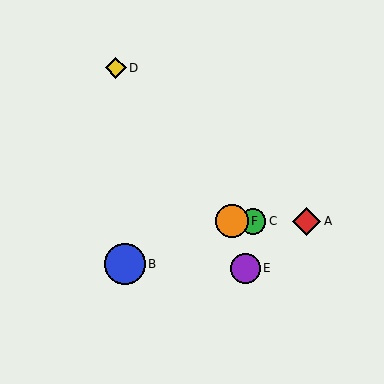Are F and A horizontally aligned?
Yes, both are at y≈221.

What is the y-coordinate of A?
Object A is at y≈221.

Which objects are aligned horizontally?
Objects A, C, F are aligned horizontally.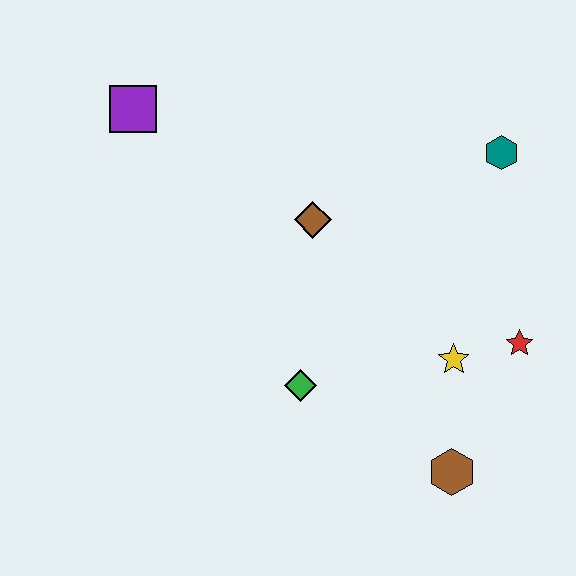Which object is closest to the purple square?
The brown diamond is closest to the purple square.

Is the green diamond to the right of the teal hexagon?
No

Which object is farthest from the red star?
The purple square is farthest from the red star.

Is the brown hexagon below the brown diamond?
Yes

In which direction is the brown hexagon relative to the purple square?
The brown hexagon is below the purple square.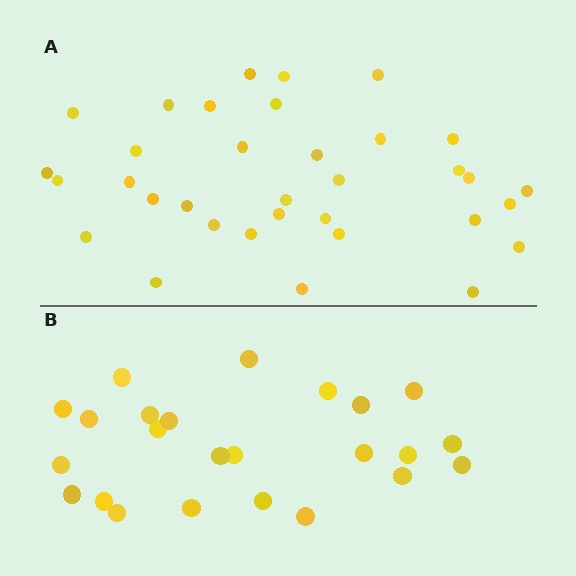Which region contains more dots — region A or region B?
Region A (the top region) has more dots.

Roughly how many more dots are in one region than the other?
Region A has roughly 10 or so more dots than region B.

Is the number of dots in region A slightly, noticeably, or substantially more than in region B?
Region A has noticeably more, but not dramatically so. The ratio is roughly 1.4 to 1.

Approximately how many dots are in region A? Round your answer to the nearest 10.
About 30 dots. (The exact count is 34, which rounds to 30.)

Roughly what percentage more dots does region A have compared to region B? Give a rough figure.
About 40% more.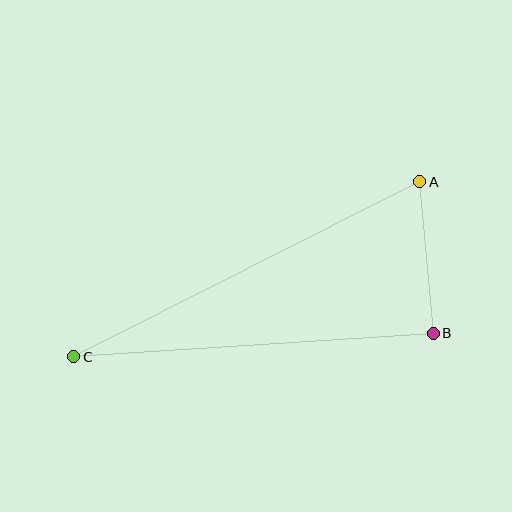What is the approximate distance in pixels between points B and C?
The distance between B and C is approximately 360 pixels.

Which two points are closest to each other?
Points A and B are closest to each other.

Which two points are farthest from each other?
Points A and C are farthest from each other.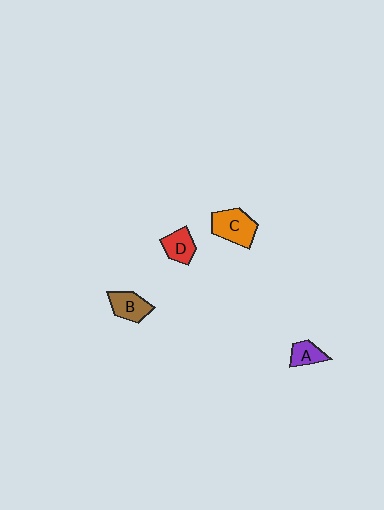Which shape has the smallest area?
Shape A (purple).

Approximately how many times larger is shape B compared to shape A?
Approximately 1.4 times.